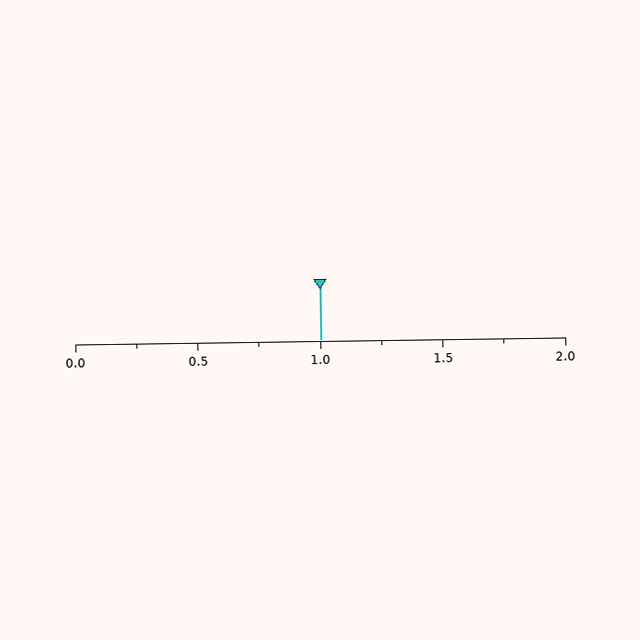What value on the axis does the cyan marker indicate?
The marker indicates approximately 1.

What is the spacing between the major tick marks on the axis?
The major ticks are spaced 0.5 apart.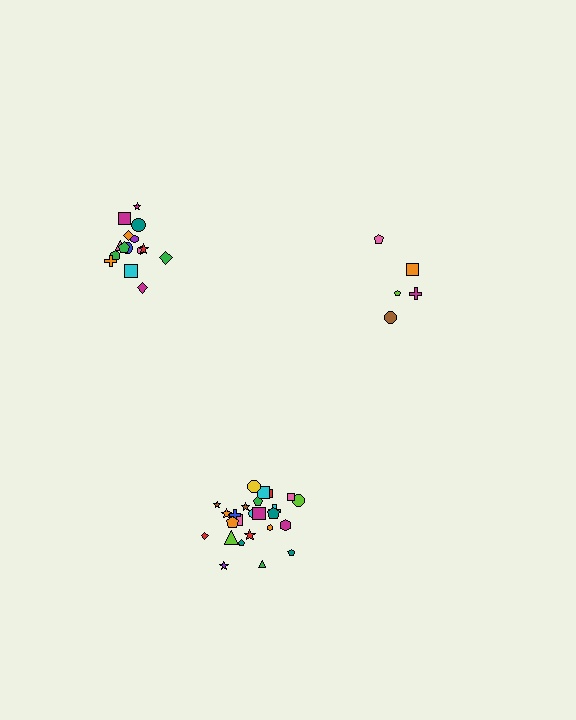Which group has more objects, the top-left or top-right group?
The top-left group.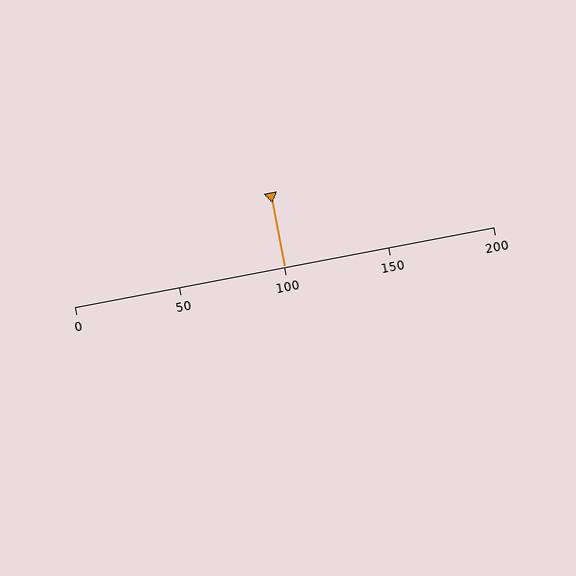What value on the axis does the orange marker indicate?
The marker indicates approximately 100.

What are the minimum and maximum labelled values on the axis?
The axis runs from 0 to 200.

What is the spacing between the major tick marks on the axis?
The major ticks are spaced 50 apart.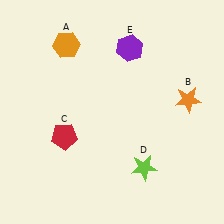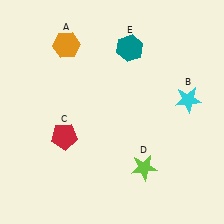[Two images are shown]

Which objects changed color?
B changed from orange to cyan. E changed from purple to teal.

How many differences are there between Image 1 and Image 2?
There are 2 differences between the two images.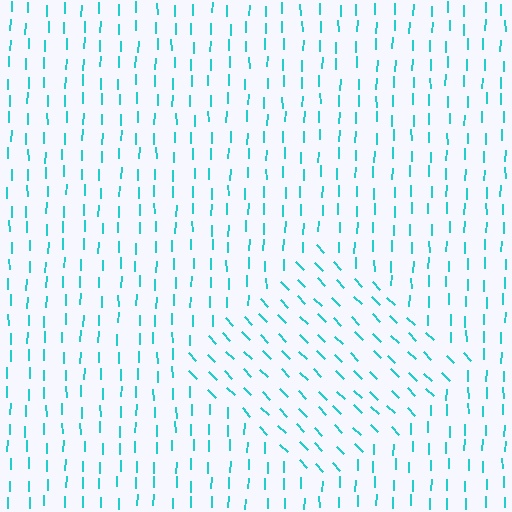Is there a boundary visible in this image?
Yes, there is a texture boundary formed by a change in line orientation.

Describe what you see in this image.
The image is filled with small cyan line segments. A diamond region in the image has lines oriented differently from the surrounding lines, creating a visible texture boundary.